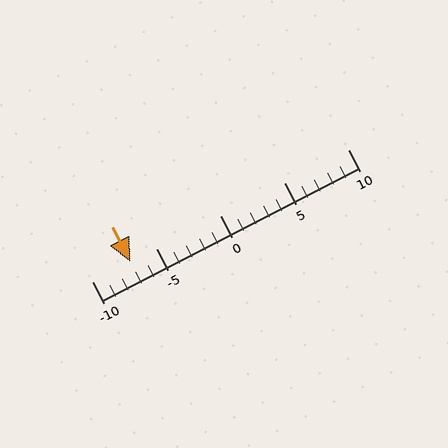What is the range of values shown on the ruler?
The ruler shows values from -10 to 10.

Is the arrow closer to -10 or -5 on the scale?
The arrow is closer to -5.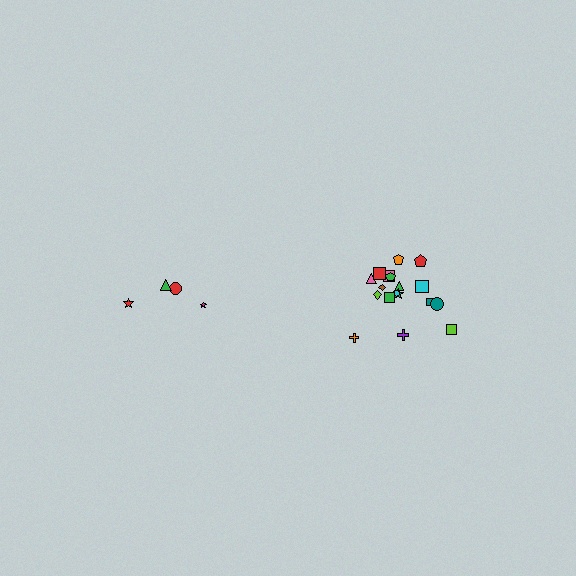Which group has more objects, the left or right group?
The right group.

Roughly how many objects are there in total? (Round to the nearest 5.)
Roughly 20 objects in total.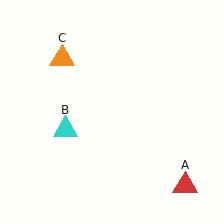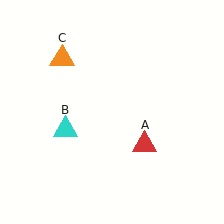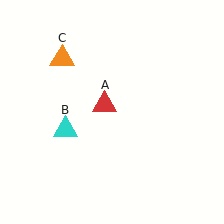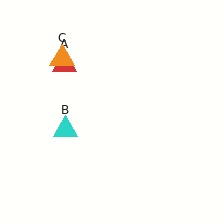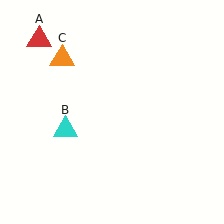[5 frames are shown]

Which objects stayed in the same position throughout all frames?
Cyan triangle (object B) and orange triangle (object C) remained stationary.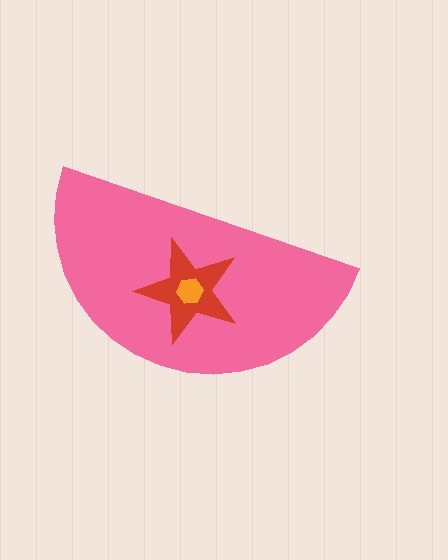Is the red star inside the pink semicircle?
Yes.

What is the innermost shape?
The orange hexagon.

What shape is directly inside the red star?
The orange hexagon.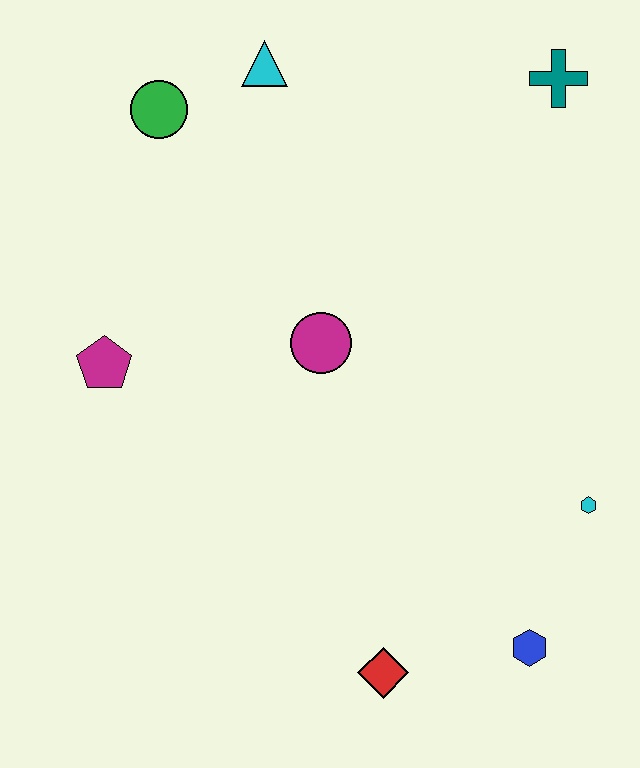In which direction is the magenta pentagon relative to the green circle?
The magenta pentagon is below the green circle.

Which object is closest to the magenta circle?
The magenta pentagon is closest to the magenta circle.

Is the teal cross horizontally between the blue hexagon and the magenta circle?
No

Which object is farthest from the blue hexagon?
The green circle is farthest from the blue hexagon.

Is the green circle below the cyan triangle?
Yes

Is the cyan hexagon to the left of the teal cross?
No